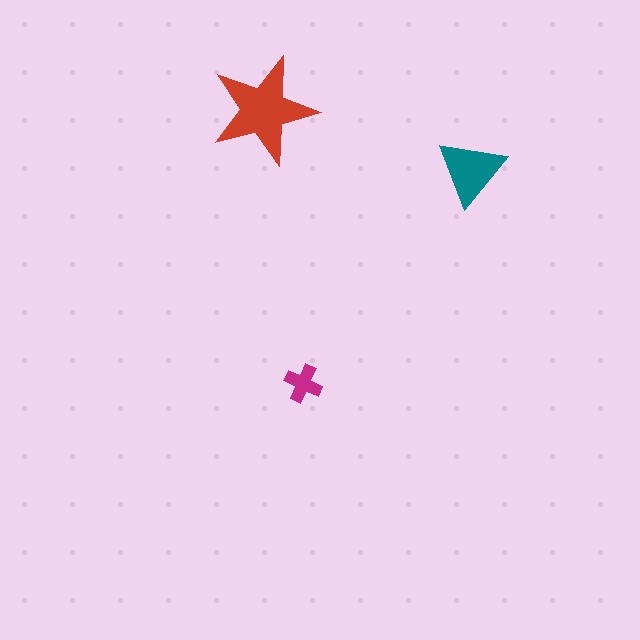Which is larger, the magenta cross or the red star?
The red star.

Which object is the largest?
The red star.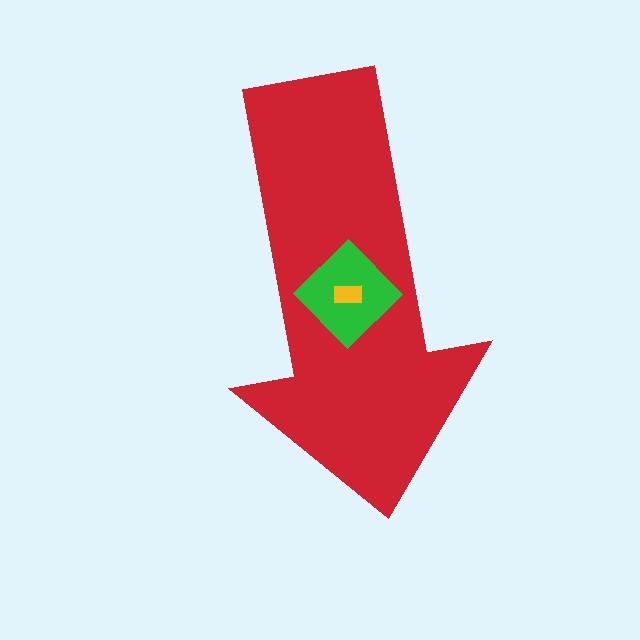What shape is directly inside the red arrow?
The green diamond.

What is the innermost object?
The yellow rectangle.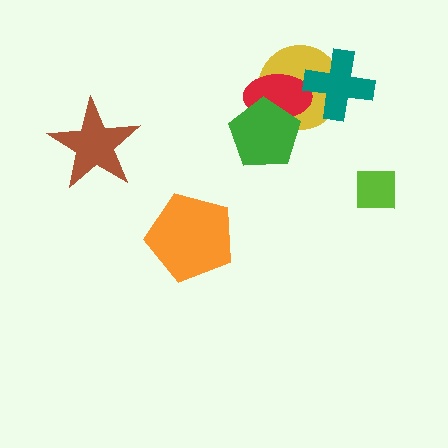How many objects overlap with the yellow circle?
3 objects overlap with the yellow circle.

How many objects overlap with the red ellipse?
3 objects overlap with the red ellipse.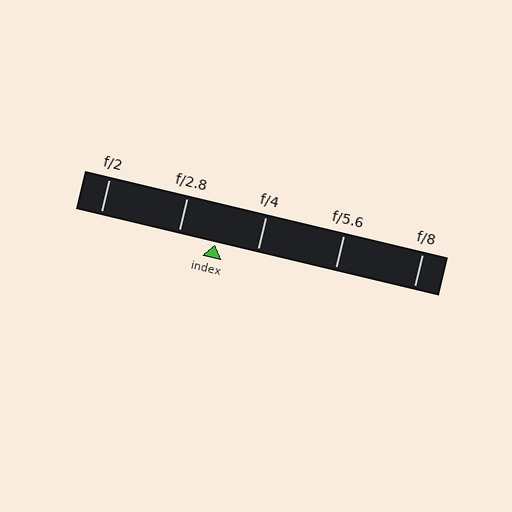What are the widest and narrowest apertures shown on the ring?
The widest aperture shown is f/2 and the narrowest is f/8.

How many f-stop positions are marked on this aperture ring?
There are 5 f-stop positions marked.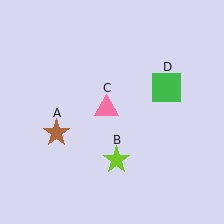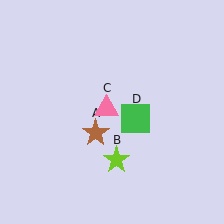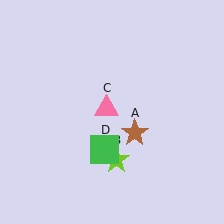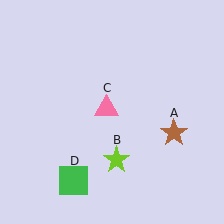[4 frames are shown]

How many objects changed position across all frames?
2 objects changed position: brown star (object A), green square (object D).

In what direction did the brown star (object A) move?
The brown star (object A) moved right.